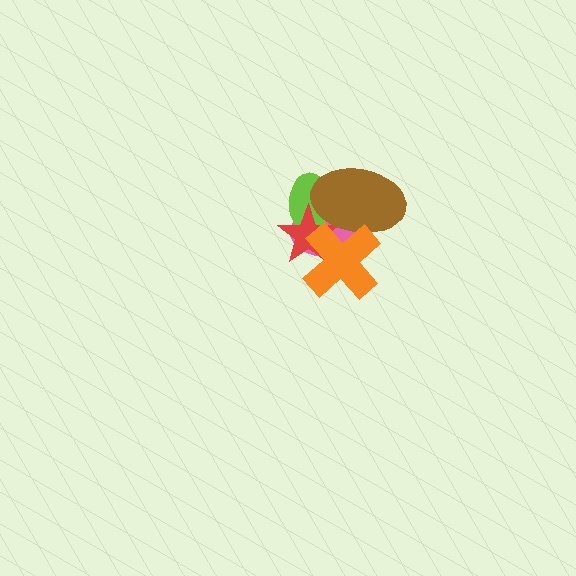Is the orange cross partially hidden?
No, no other shape covers it.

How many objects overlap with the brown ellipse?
4 objects overlap with the brown ellipse.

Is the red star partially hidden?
Yes, it is partially covered by another shape.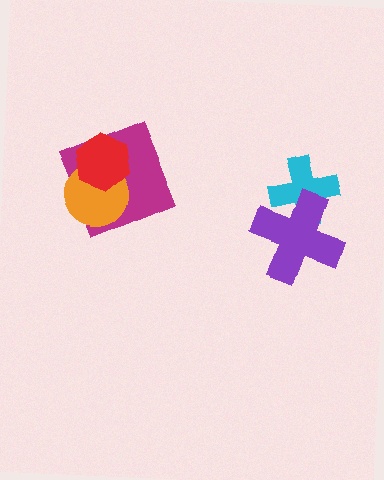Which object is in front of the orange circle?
The red hexagon is in front of the orange circle.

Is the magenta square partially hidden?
Yes, it is partially covered by another shape.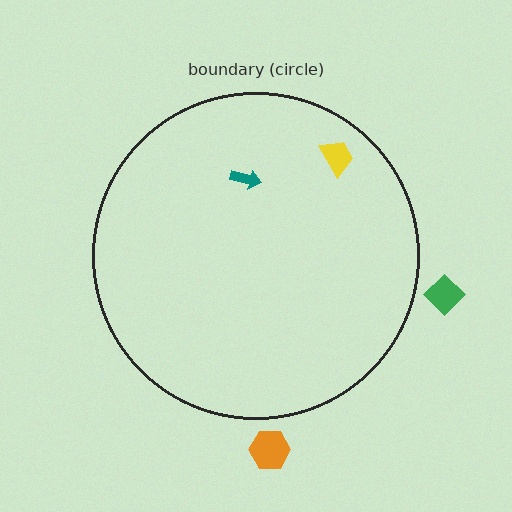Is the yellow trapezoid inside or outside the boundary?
Inside.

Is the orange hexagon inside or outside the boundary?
Outside.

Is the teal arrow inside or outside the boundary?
Inside.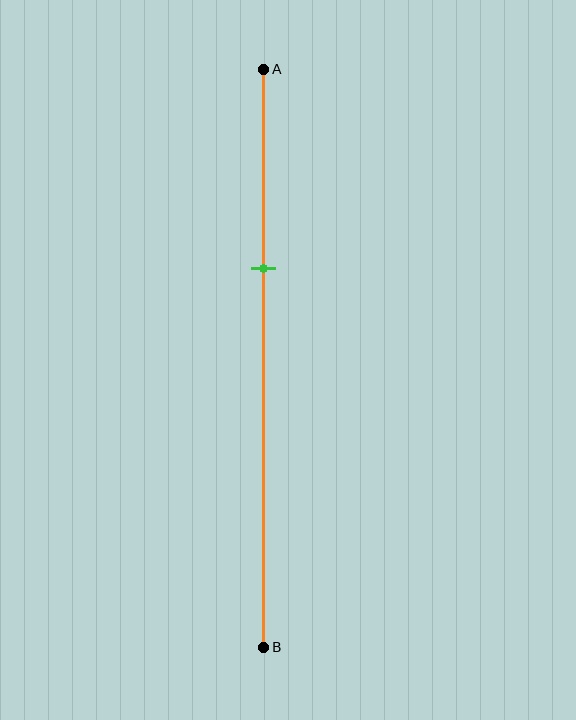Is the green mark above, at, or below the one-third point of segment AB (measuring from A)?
The green mark is approximately at the one-third point of segment AB.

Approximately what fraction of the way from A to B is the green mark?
The green mark is approximately 35% of the way from A to B.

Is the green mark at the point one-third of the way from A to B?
Yes, the mark is approximately at the one-third point.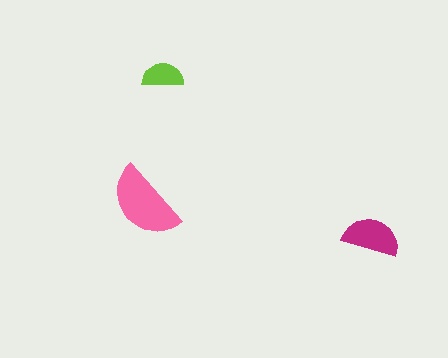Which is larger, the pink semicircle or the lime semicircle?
The pink one.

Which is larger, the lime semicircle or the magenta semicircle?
The magenta one.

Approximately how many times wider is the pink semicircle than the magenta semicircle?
About 1.5 times wider.